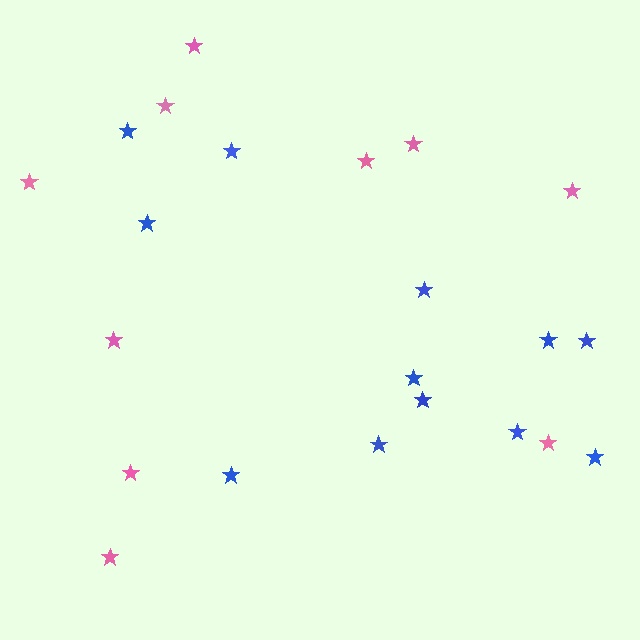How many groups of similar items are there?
There are 2 groups: one group of blue stars (12) and one group of pink stars (10).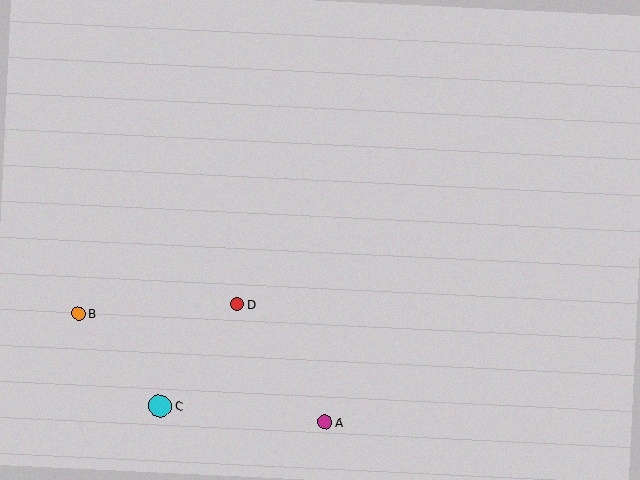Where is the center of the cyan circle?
The center of the cyan circle is at (160, 406).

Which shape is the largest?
The cyan circle (labeled C) is the largest.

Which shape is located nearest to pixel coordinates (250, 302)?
The red circle (labeled D) at (237, 304) is nearest to that location.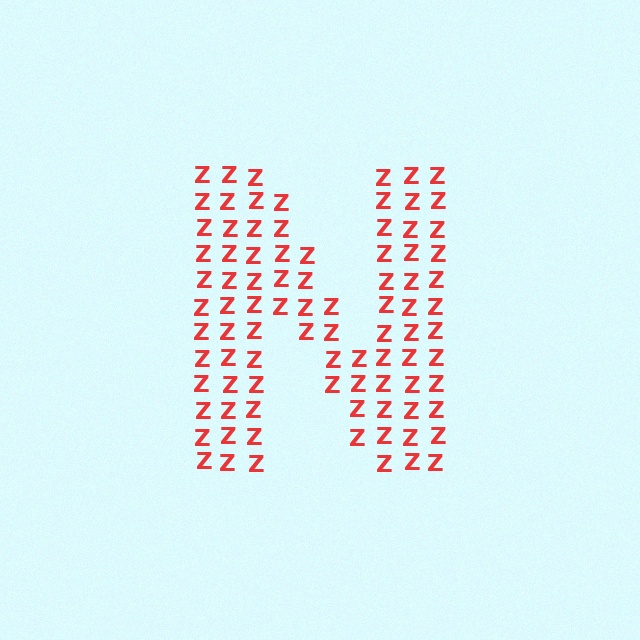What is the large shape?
The large shape is the letter N.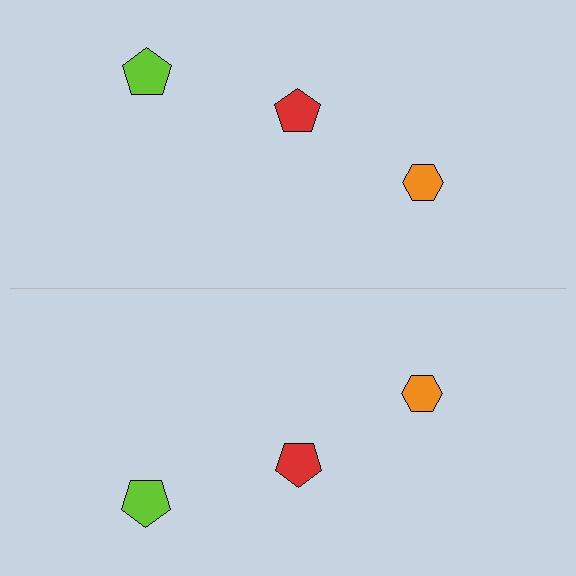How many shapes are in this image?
There are 6 shapes in this image.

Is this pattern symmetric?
Yes, this pattern has bilateral (reflection) symmetry.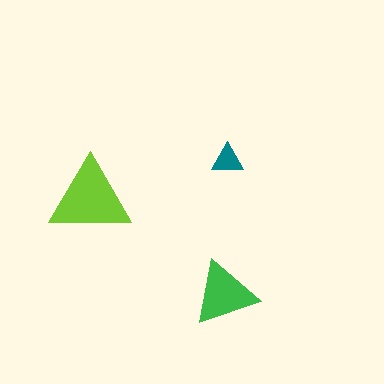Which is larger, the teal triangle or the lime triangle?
The lime one.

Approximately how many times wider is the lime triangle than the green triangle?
About 1.5 times wider.